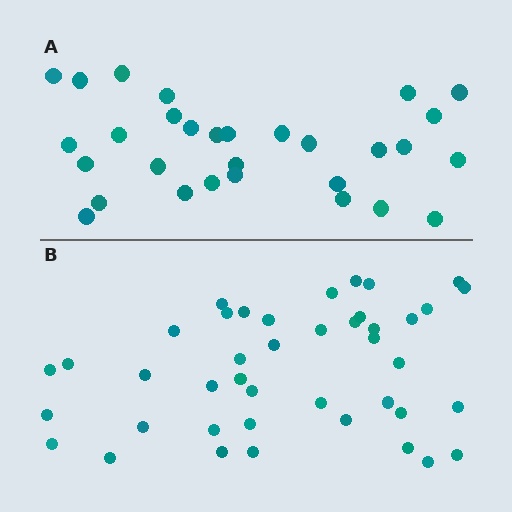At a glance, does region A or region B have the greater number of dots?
Region B (the bottom region) has more dots.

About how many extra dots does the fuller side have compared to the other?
Region B has roughly 12 or so more dots than region A.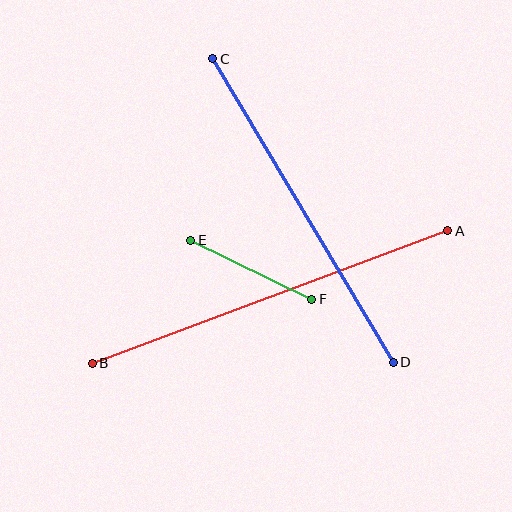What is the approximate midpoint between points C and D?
The midpoint is at approximately (303, 210) pixels.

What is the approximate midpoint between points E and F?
The midpoint is at approximately (251, 270) pixels.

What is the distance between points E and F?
The distance is approximately 135 pixels.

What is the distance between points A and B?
The distance is approximately 379 pixels.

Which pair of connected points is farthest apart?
Points A and B are farthest apart.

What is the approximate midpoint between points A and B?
The midpoint is at approximately (270, 297) pixels.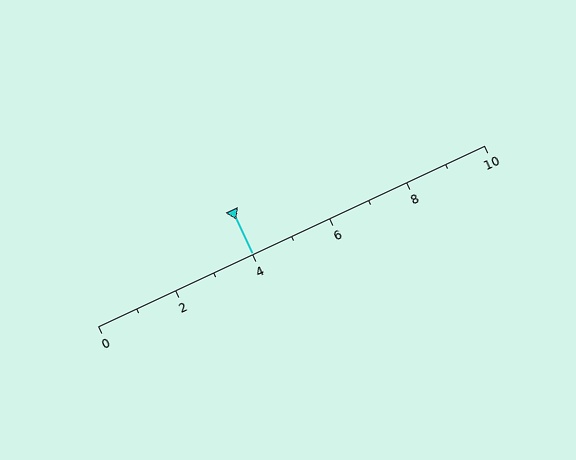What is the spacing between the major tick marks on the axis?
The major ticks are spaced 2 apart.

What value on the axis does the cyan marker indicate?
The marker indicates approximately 4.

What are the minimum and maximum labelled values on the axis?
The axis runs from 0 to 10.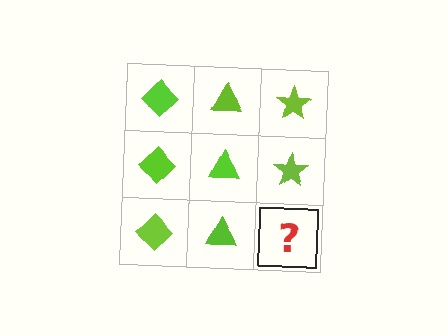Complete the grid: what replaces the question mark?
The question mark should be replaced with a lime star.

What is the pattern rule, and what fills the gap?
The rule is that each column has a consistent shape. The gap should be filled with a lime star.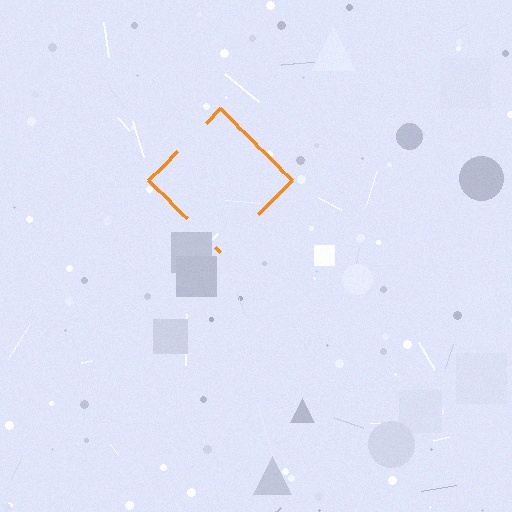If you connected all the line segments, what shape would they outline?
They would outline a diamond.